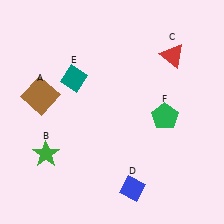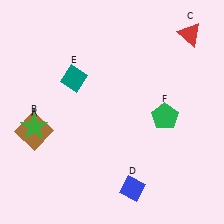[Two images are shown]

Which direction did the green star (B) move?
The green star (B) moved up.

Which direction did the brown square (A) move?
The brown square (A) moved down.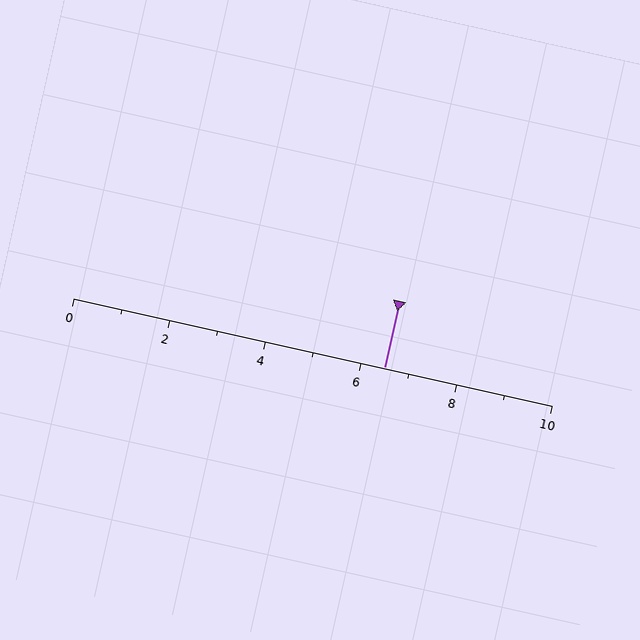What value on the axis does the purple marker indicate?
The marker indicates approximately 6.5.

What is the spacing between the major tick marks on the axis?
The major ticks are spaced 2 apart.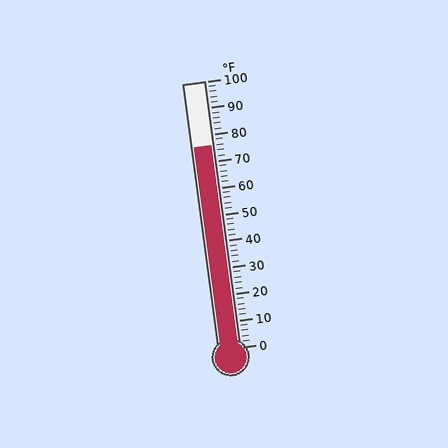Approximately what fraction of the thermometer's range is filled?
The thermometer is filled to approximately 75% of its range.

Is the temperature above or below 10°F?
The temperature is above 10°F.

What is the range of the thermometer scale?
The thermometer scale ranges from 0°F to 100°F.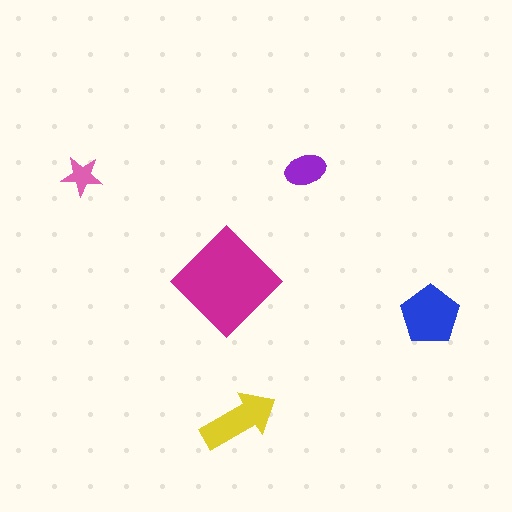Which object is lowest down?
The yellow arrow is bottommost.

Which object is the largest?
The magenta diamond.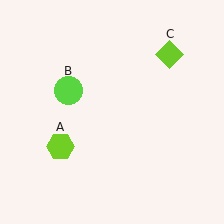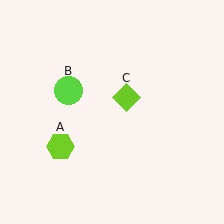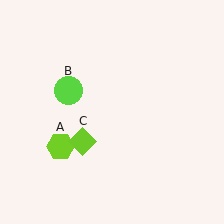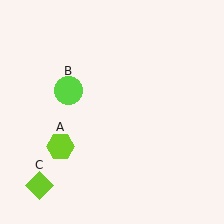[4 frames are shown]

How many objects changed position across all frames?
1 object changed position: lime diamond (object C).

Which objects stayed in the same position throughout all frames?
Lime hexagon (object A) and lime circle (object B) remained stationary.